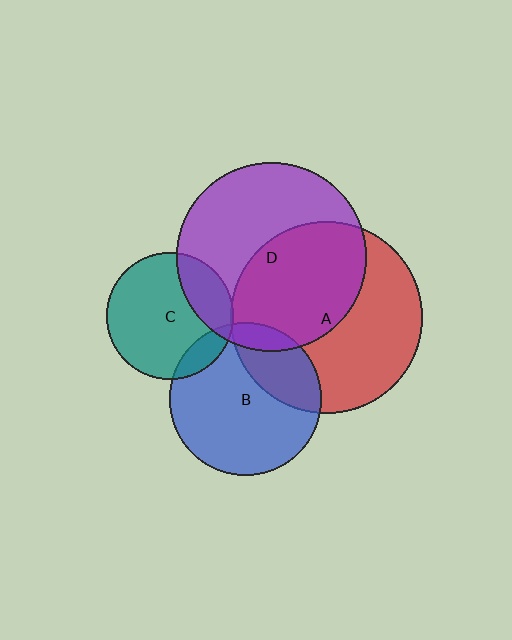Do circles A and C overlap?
Yes.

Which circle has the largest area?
Circle A (red).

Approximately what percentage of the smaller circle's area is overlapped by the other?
Approximately 5%.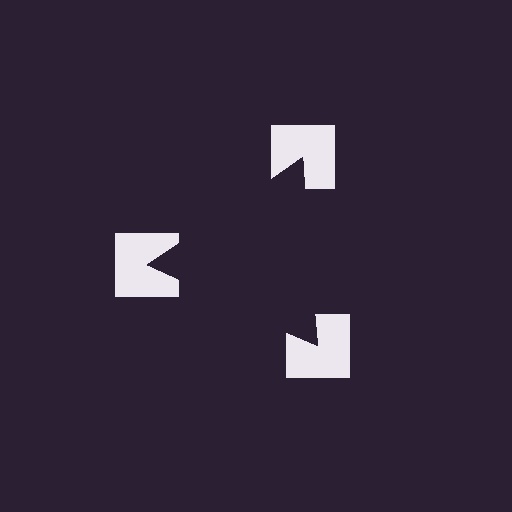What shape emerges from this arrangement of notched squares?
An illusory triangle — its edges are inferred from the aligned wedge cuts in the notched squares, not physically drawn.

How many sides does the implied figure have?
3 sides.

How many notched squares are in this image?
There are 3 — one at each vertex of the illusory triangle.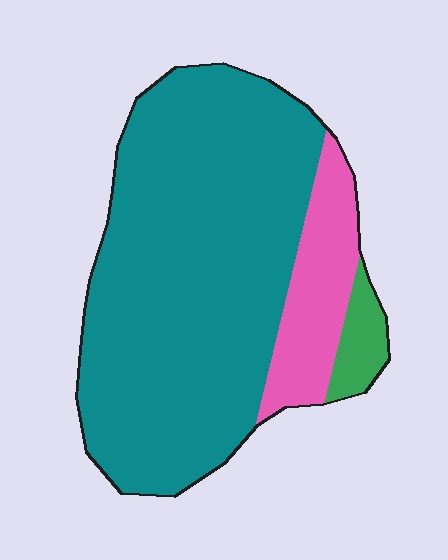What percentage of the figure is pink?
Pink covers 16% of the figure.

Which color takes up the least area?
Green, at roughly 5%.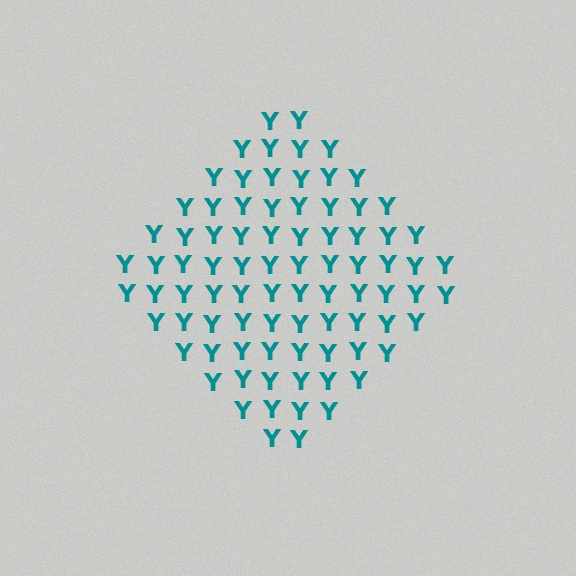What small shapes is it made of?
It is made of small letter Y's.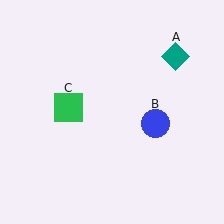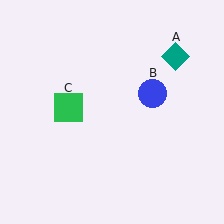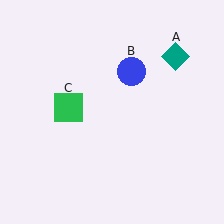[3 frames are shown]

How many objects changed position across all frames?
1 object changed position: blue circle (object B).